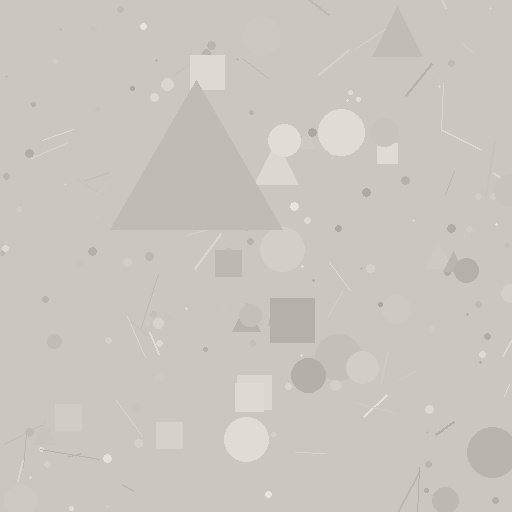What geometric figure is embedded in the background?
A triangle is embedded in the background.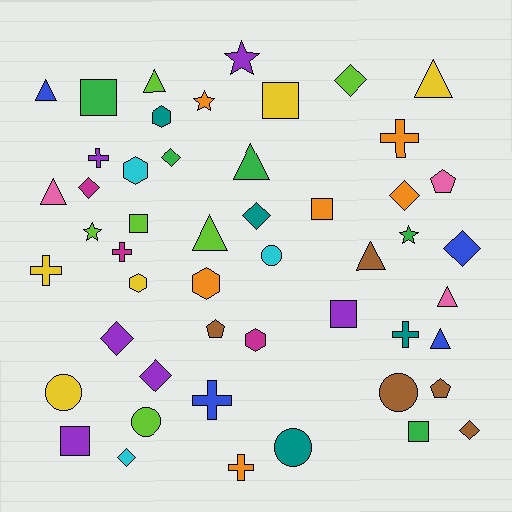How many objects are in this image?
There are 50 objects.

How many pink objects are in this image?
There are 3 pink objects.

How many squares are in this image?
There are 7 squares.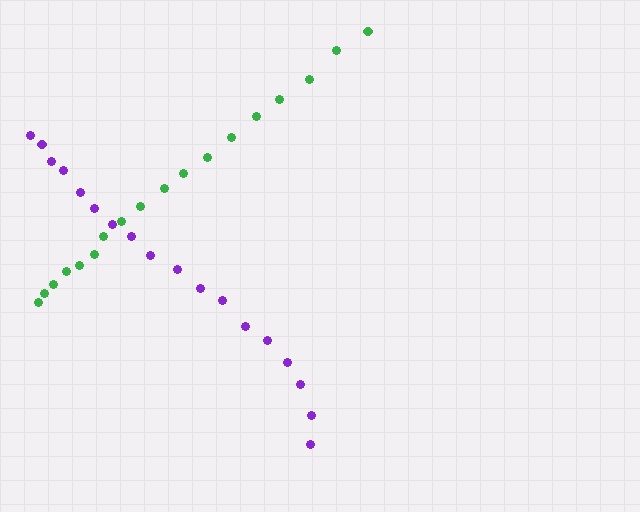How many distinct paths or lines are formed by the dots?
There are 2 distinct paths.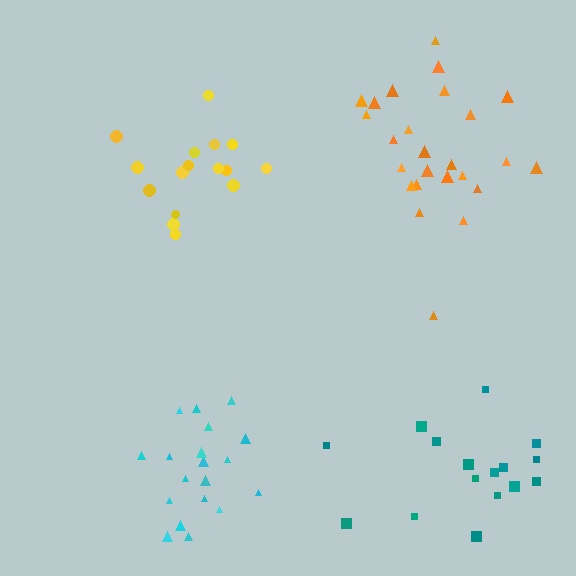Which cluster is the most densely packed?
Yellow.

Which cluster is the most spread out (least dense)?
Cyan.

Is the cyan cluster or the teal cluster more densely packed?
Teal.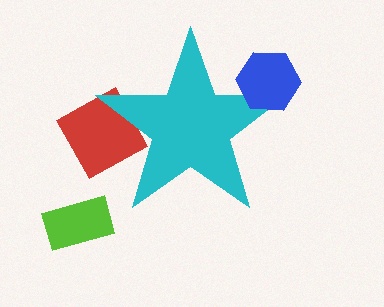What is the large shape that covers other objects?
A cyan star.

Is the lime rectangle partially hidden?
No, the lime rectangle is fully visible.